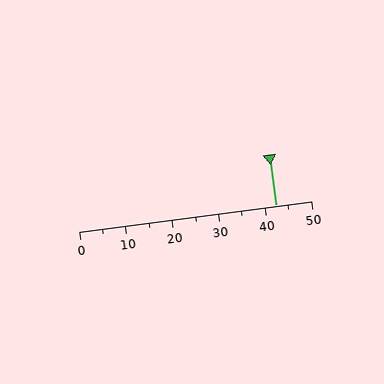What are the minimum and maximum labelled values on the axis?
The axis runs from 0 to 50.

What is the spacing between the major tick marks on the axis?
The major ticks are spaced 10 apart.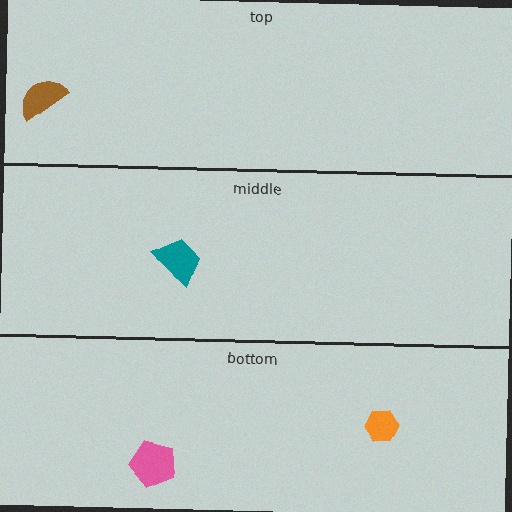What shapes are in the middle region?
The teal trapezoid.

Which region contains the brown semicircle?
The top region.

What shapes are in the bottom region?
The pink pentagon, the orange hexagon.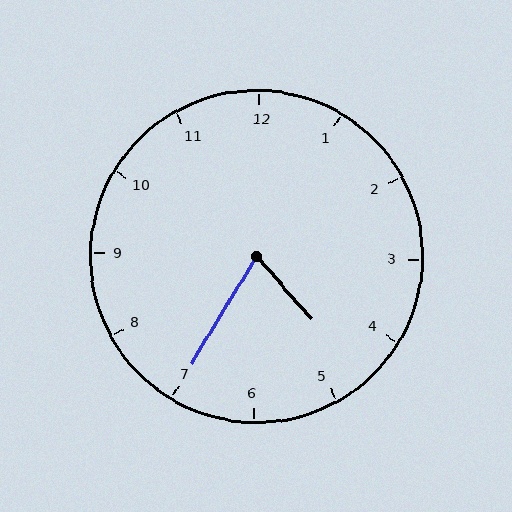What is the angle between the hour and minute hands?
Approximately 72 degrees.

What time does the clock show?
4:35.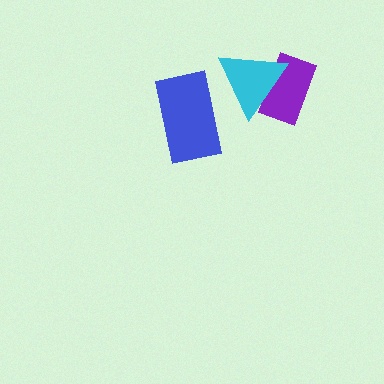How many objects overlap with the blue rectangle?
1 object overlaps with the blue rectangle.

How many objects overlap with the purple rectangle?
1 object overlaps with the purple rectangle.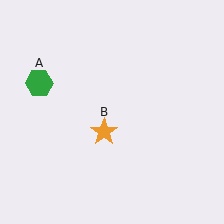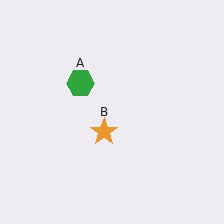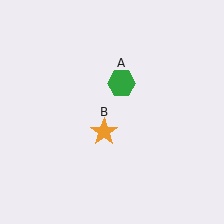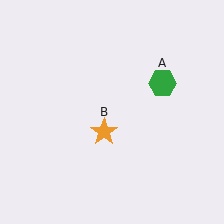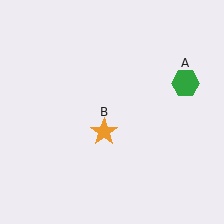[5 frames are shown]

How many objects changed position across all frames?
1 object changed position: green hexagon (object A).